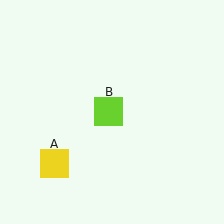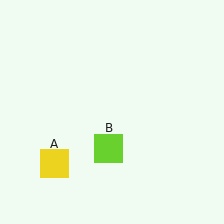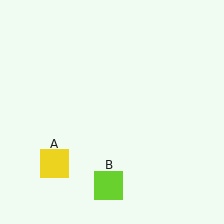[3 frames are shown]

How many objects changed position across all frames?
1 object changed position: lime square (object B).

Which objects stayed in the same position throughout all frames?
Yellow square (object A) remained stationary.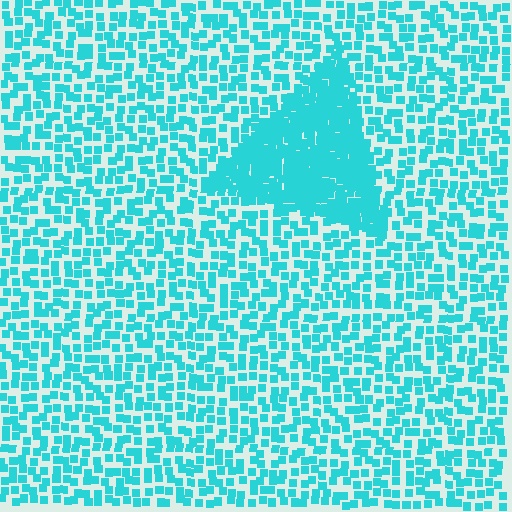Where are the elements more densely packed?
The elements are more densely packed inside the triangle boundary.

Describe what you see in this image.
The image contains small cyan elements arranged at two different densities. A triangle-shaped region is visible where the elements are more densely packed than the surrounding area.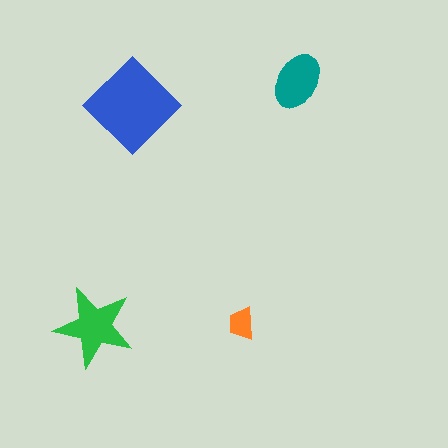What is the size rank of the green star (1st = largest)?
2nd.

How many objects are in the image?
There are 4 objects in the image.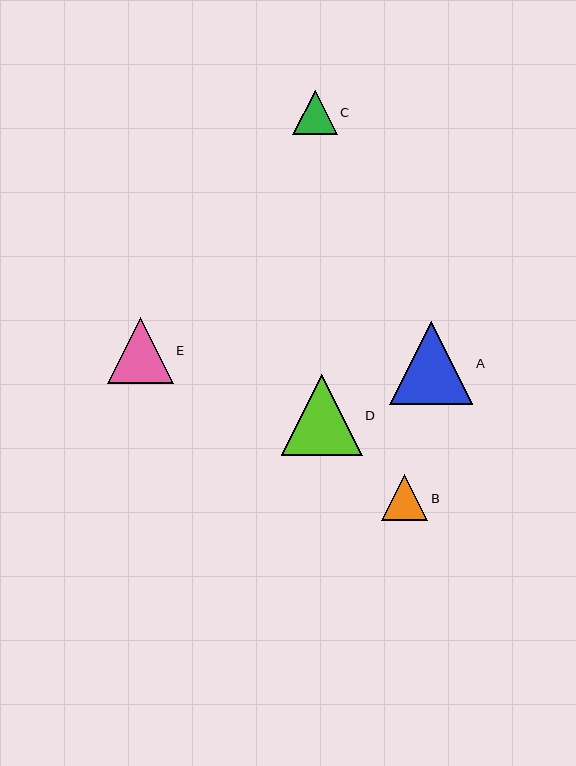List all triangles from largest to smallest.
From largest to smallest: A, D, E, B, C.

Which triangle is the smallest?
Triangle C is the smallest with a size of approximately 44 pixels.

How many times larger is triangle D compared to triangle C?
Triangle D is approximately 1.8 times the size of triangle C.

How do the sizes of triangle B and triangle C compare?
Triangle B and triangle C are approximately the same size.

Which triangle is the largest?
Triangle A is the largest with a size of approximately 83 pixels.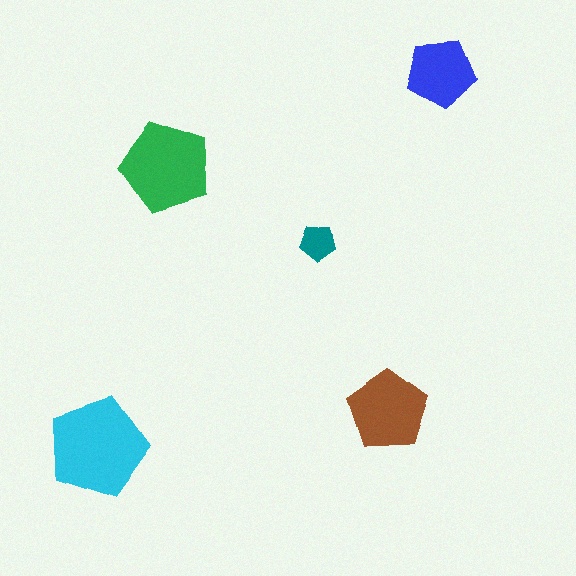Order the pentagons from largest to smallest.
the cyan one, the green one, the brown one, the blue one, the teal one.